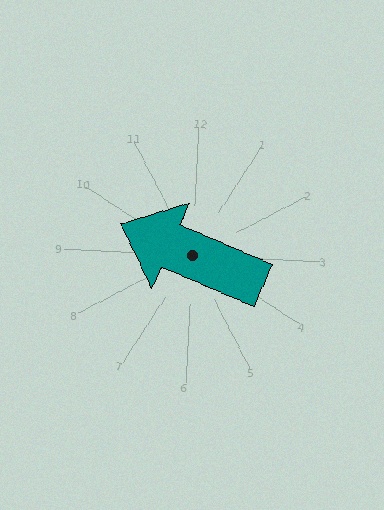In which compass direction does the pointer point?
West.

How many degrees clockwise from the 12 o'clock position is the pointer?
Approximately 291 degrees.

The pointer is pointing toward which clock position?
Roughly 10 o'clock.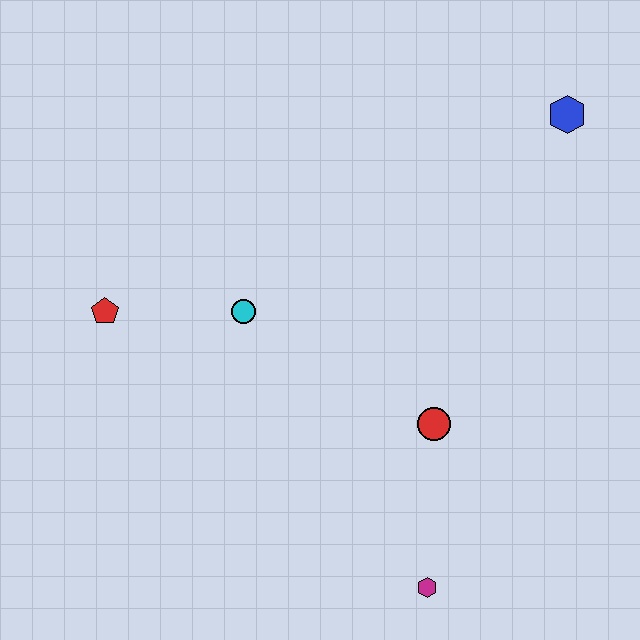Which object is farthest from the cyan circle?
The blue hexagon is farthest from the cyan circle.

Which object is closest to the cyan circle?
The red pentagon is closest to the cyan circle.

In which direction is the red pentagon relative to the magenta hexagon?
The red pentagon is to the left of the magenta hexagon.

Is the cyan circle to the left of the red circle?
Yes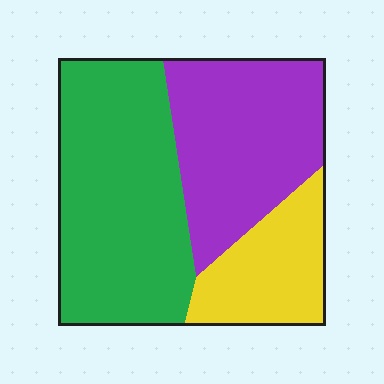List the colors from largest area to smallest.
From largest to smallest: green, purple, yellow.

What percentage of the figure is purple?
Purple covers around 35% of the figure.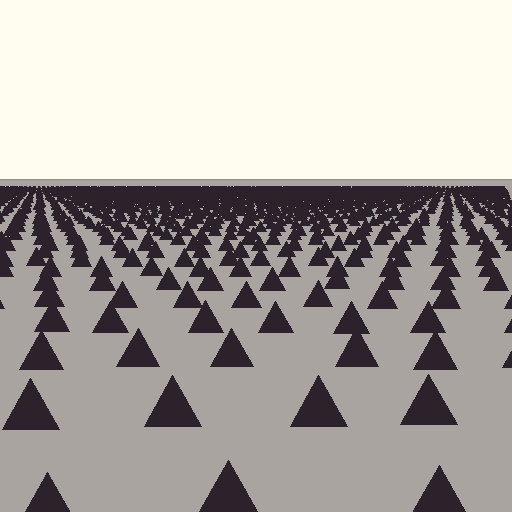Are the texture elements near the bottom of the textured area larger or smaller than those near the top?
Larger. Near the bottom, elements are closer to the viewer and appear at a bigger on-screen size.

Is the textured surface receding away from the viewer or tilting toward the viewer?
The surface is receding away from the viewer. Texture elements get smaller and denser toward the top.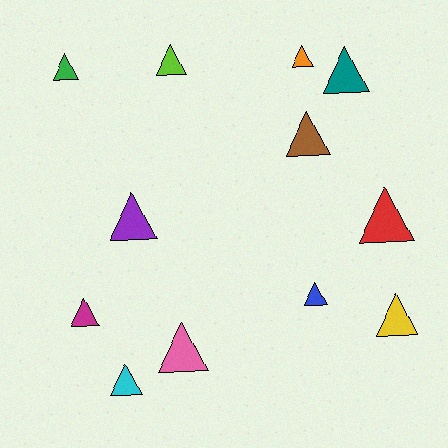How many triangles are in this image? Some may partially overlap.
There are 12 triangles.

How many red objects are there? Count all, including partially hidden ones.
There is 1 red object.